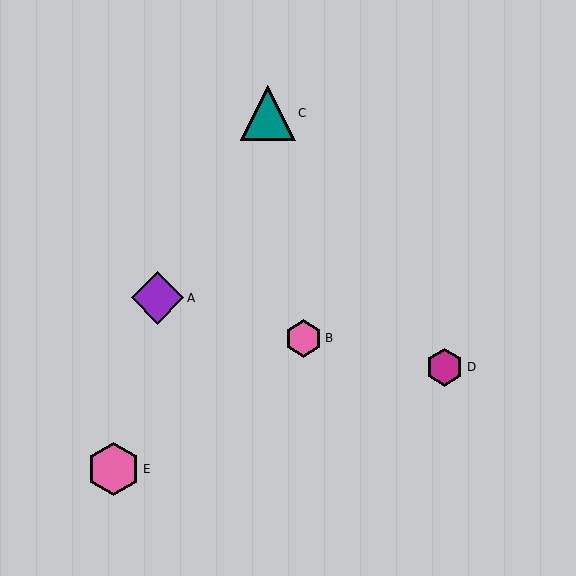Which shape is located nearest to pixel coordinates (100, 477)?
The pink hexagon (labeled E) at (114, 469) is nearest to that location.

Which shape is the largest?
The teal triangle (labeled C) is the largest.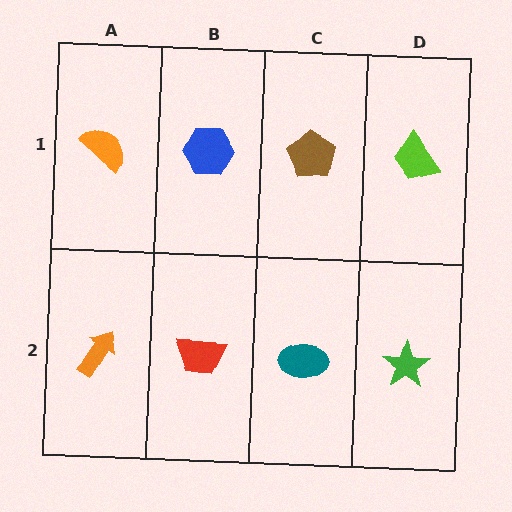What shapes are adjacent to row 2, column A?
An orange semicircle (row 1, column A), a red trapezoid (row 2, column B).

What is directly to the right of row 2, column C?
A green star.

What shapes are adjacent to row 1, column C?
A teal ellipse (row 2, column C), a blue hexagon (row 1, column B), a lime trapezoid (row 1, column D).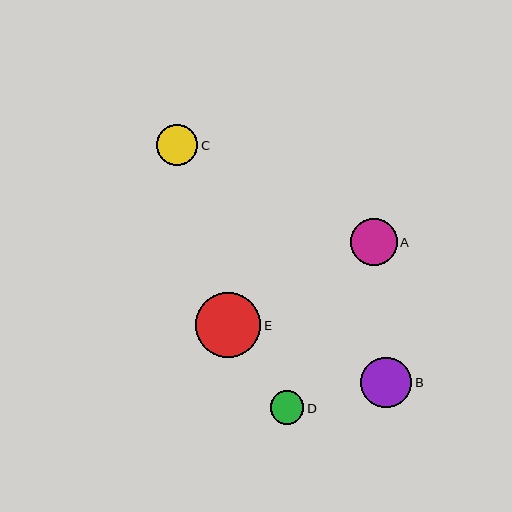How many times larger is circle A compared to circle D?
Circle A is approximately 1.4 times the size of circle D.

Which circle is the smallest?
Circle D is the smallest with a size of approximately 34 pixels.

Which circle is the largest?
Circle E is the largest with a size of approximately 66 pixels.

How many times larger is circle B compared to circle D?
Circle B is approximately 1.5 times the size of circle D.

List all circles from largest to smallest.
From largest to smallest: E, B, A, C, D.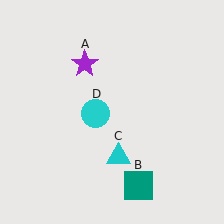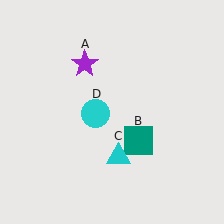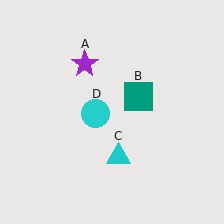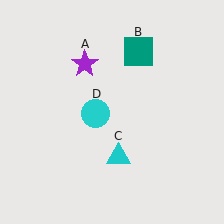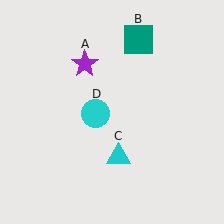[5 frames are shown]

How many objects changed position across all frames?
1 object changed position: teal square (object B).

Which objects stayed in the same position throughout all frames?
Purple star (object A) and cyan triangle (object C) and cyan circle (object D) remained stationary.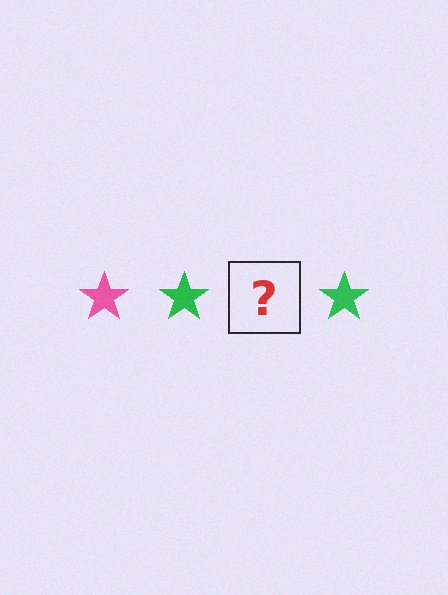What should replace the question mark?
The question mark should be replaced with a pink star.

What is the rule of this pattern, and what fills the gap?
The rule is that the pattern cycles through pink, green stars. The gap should be filled with a pink star.